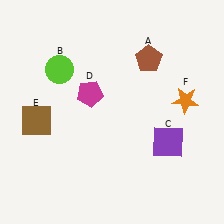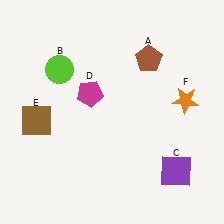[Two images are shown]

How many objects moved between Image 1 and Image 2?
1 object moved between the two images.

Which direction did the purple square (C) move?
The purple square (C) moved down.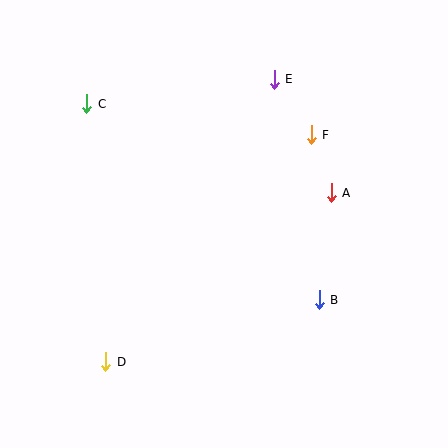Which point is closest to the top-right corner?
Point E is closest to the top-right corner.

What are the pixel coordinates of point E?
Point E is at (274, 79).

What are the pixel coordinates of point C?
Point C is at (87, 104).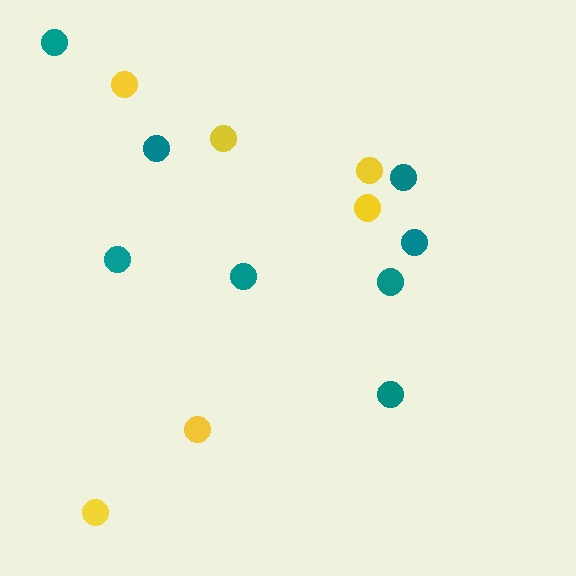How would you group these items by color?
There are 2 groups: one group of teal circles (8) and one group of yellow circles (6).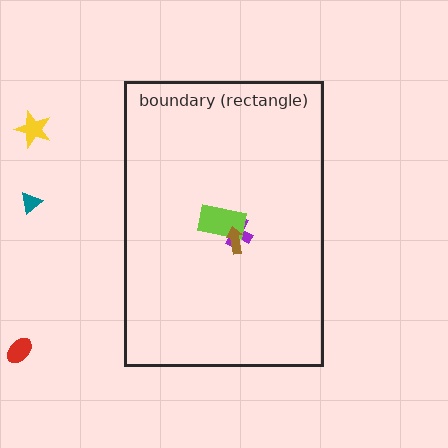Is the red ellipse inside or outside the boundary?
Outside.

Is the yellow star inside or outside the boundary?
Outside.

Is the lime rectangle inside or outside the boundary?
Inside.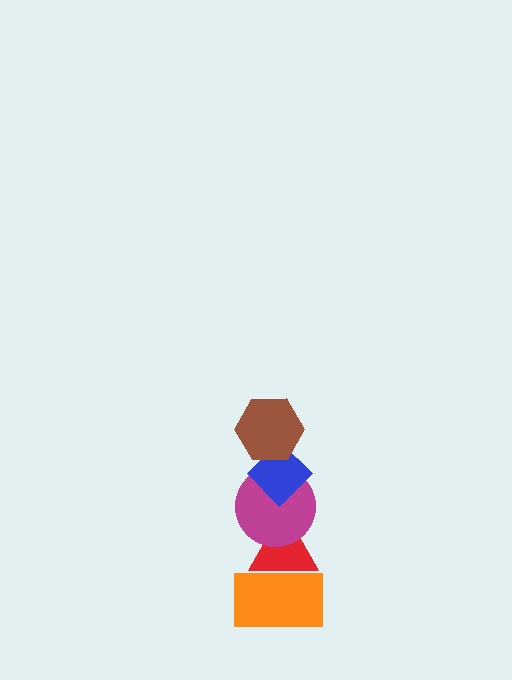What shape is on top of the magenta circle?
The blue diamond is on top of the magenta circle.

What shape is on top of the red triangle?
The magenta circle is on top of the red triangle.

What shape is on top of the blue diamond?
The brown hexagon is on top of the blue diamond.